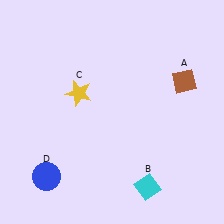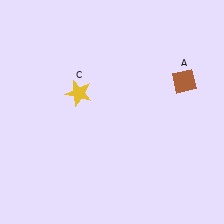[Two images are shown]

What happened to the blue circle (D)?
The blue circle (D) was removed in Image 2. It was in the bottom-left area of Image 1.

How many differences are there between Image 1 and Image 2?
There are 2 differences between the two images.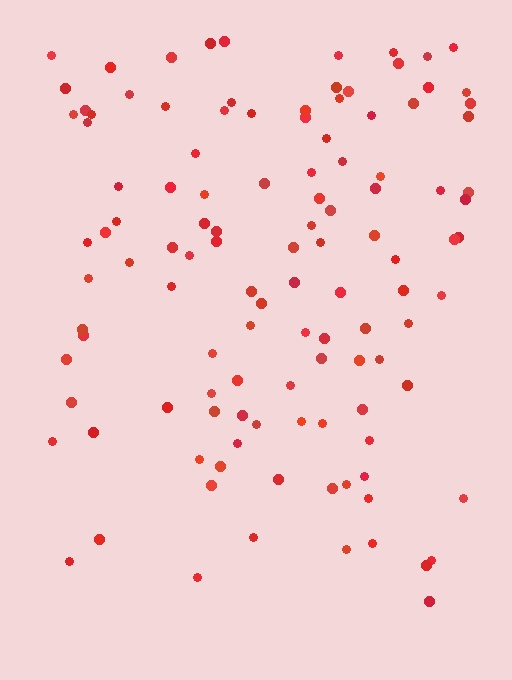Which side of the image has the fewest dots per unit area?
The bottom.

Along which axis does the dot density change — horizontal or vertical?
Vertical.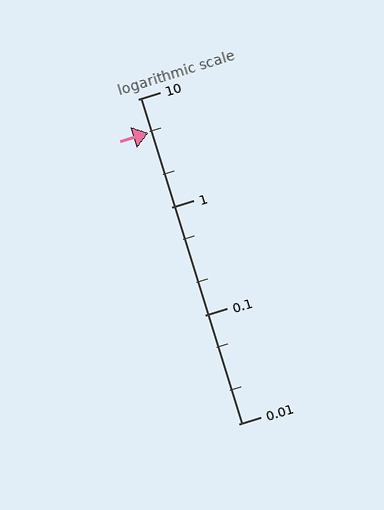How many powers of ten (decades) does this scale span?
The scale spans 3 decades, from 0.01 to 10.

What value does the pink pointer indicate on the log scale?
The pointer indicates approximately 4.9.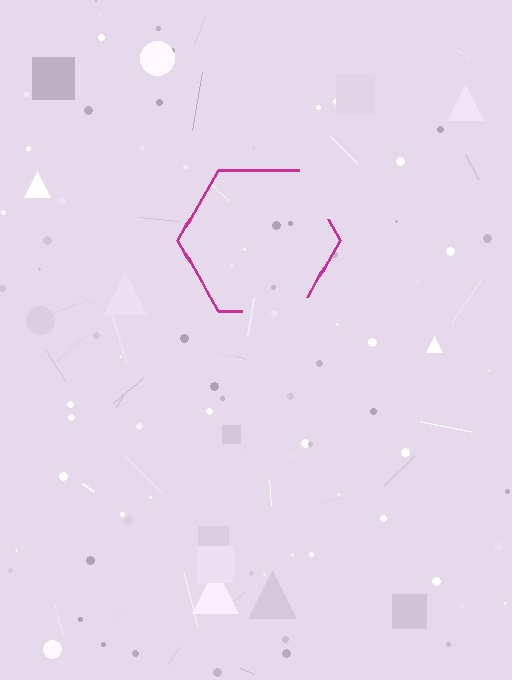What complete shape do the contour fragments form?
The contour fragments form a hexagon.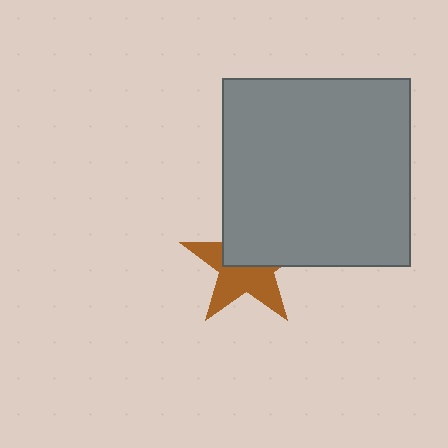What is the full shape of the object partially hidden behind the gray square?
The partially hidden object is a brown star.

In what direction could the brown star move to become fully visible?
The brown star could move down. That would shift it out from behind the gray square entirely.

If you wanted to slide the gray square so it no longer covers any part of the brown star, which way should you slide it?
Slide it up — that is the most direct way to separate the two shapes.